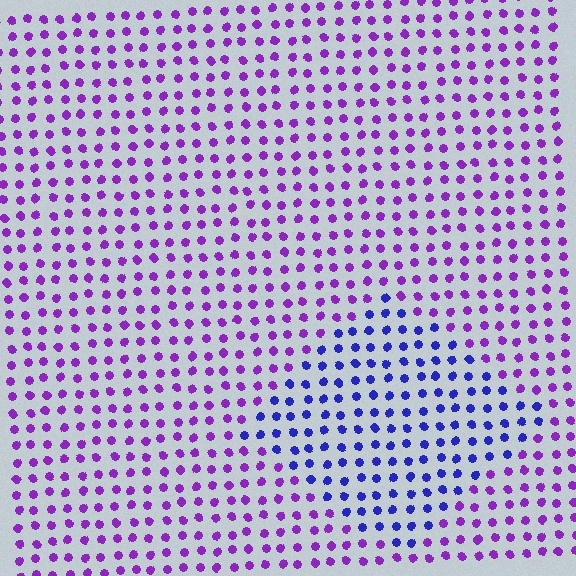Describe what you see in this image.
The image is filled with small purple elements in a uniform arrangement. A diamond-shaped region is visible where the elements are tinted to a slightly different hue, forming a subtle color boundary.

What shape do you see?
I see a diamond.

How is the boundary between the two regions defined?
The boundary is defined purely by a slight shift in hue (about 42 degrees). Spacing, size, and orientation are identical on both sides.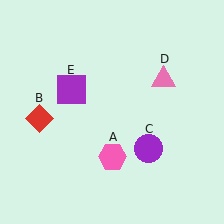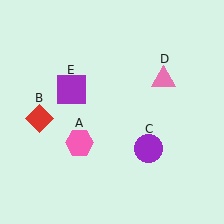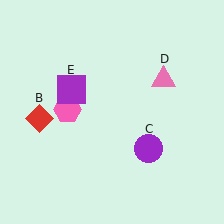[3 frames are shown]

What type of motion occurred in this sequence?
The pink hexagon (object A) rotated clockwise around the center of the scene.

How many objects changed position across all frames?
1 object changed position: pink hexagon (object A).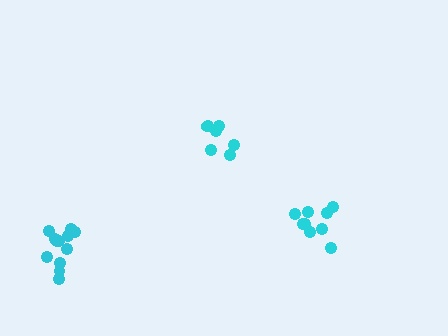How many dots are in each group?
Group 1: 10 dots, Group 2: 12 dots, Group 3: 7 dots (29 total).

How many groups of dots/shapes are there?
There are 3 groups.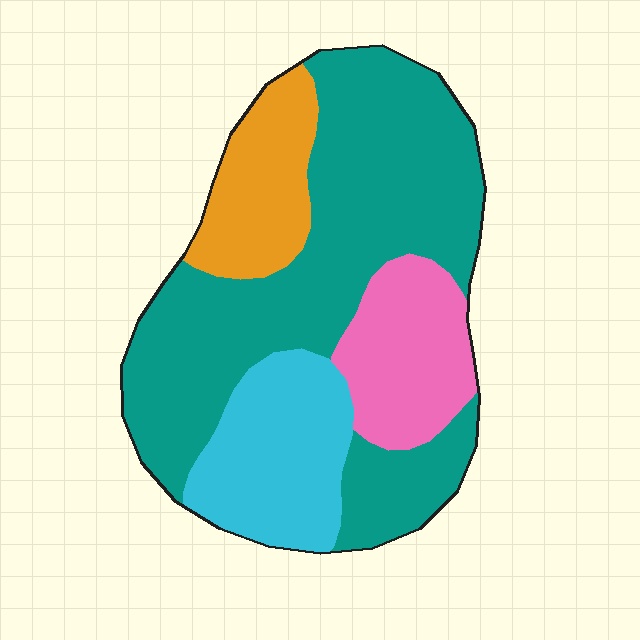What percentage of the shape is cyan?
Cyan takes up about one sixth (1/6) of the shape.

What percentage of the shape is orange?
Orange takes up about one eighth (1/8) of the shape.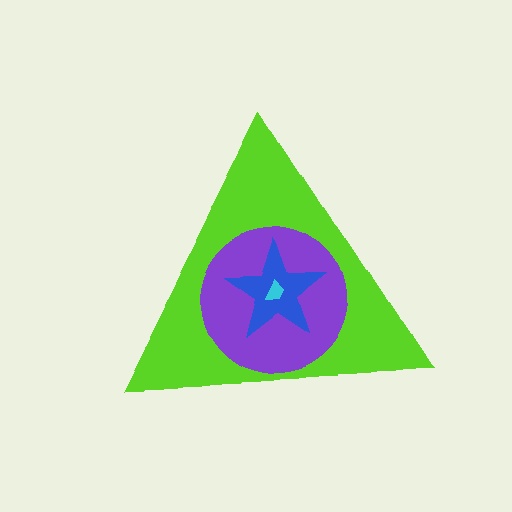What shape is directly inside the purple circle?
The blue star.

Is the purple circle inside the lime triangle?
Yes.